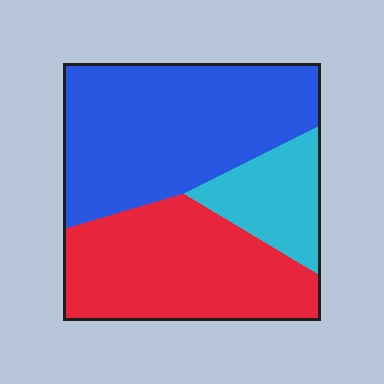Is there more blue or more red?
Blue.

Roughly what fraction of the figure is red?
Red covers 38% of the figure.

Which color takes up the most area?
Blue, at roughly 45%.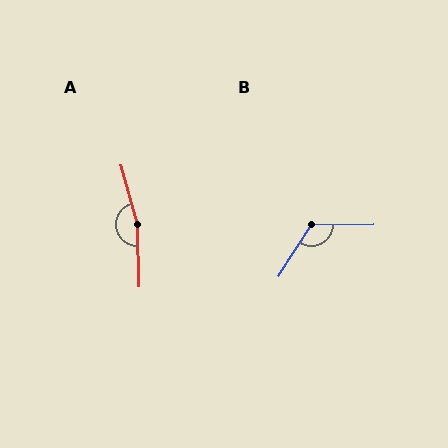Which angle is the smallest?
B, at approximately 123 degrees.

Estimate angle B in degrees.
Approximately 123 degrees.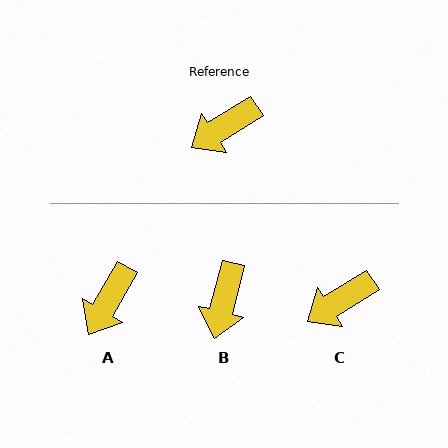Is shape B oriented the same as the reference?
No, it is off by about 43 degrees.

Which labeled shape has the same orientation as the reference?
C.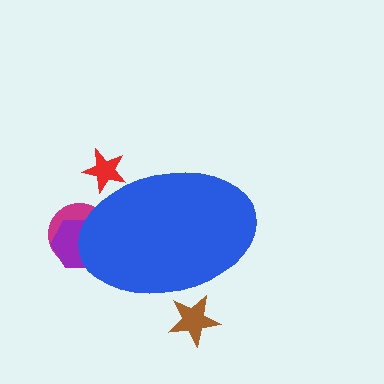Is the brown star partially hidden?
Yes, the brown star is partially hidden behind the blue ellipse.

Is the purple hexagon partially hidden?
Yes, the purple hexagon is partially hidden behind the blue ellipse.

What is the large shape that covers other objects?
A blue ellipse.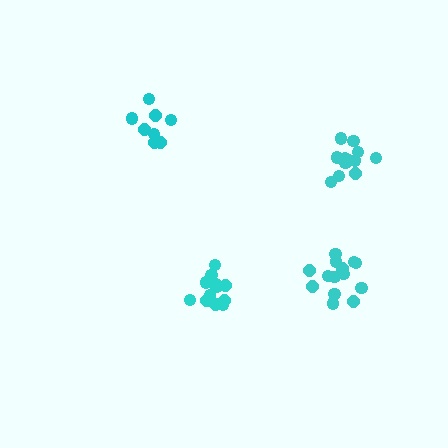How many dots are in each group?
Group 1: 8 dots, Group 2: 12 dots, Group 3: 12 dots, Group 4: 14 dots (46 total).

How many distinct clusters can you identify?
There are 4 distinct clusters.